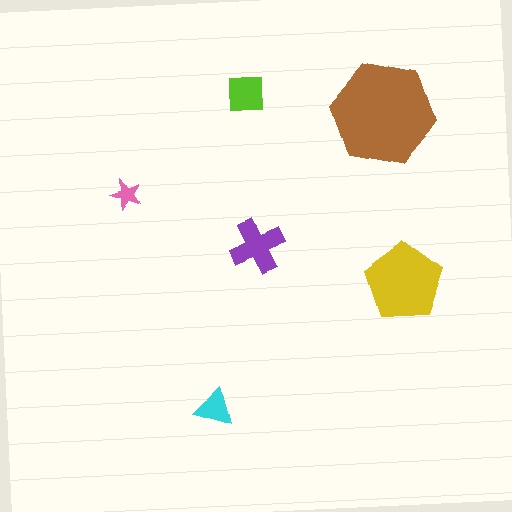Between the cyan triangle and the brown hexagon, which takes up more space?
The brown hexagon.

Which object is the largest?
The brown hexagon.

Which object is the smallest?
The pink star.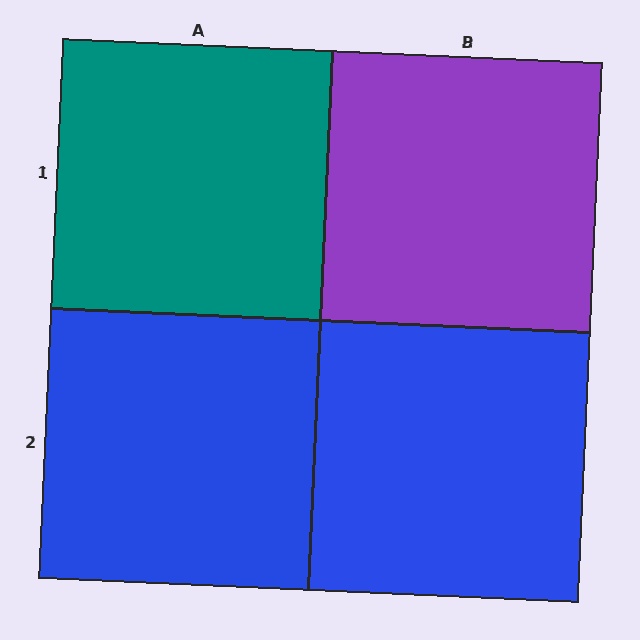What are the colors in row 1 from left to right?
Teal, purple.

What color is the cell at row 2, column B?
Blue.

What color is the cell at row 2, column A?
Blue.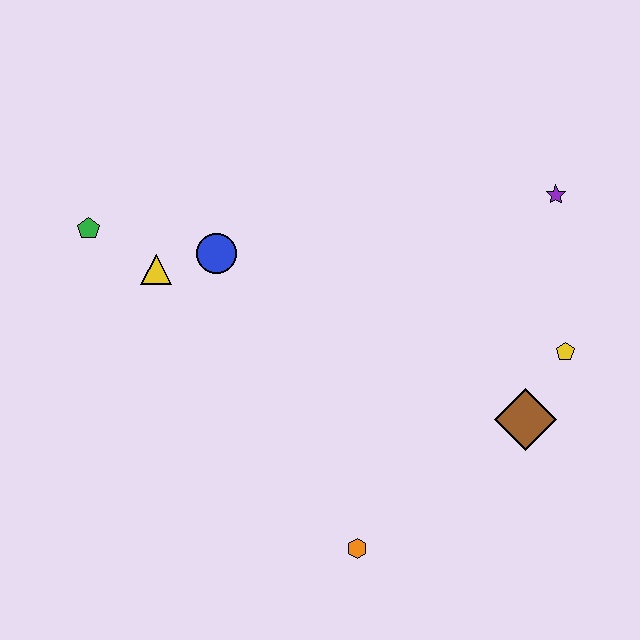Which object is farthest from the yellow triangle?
The yellow pentagon is farthest from the yellow triangle.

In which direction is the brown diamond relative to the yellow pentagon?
The brown diamond is below the yellow pentagon.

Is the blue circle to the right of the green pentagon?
Yes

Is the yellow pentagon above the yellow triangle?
No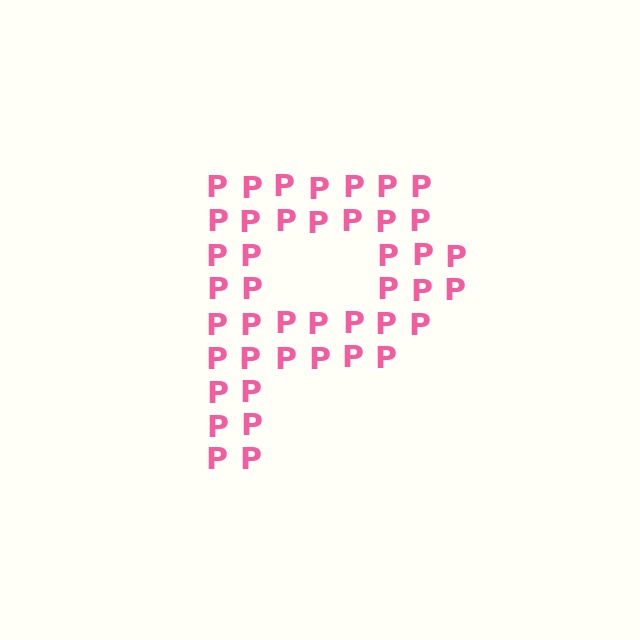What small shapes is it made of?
It is made of small letter P's.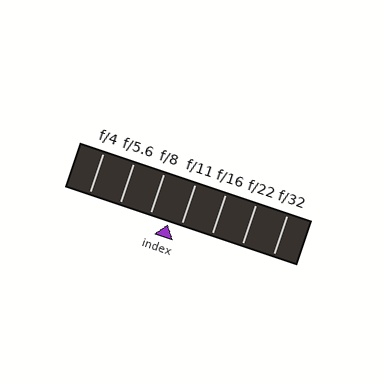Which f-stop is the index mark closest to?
The index mark is closest to f/11.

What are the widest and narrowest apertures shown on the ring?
The widest aperture shown is f/4 and the narrowest is f/32.